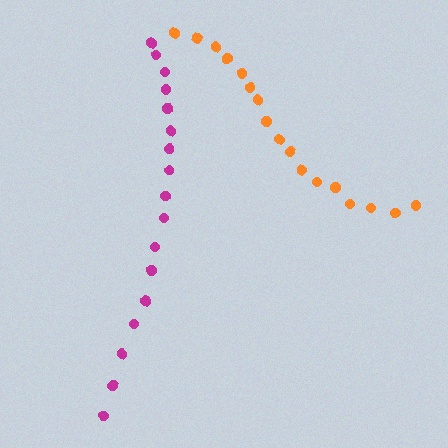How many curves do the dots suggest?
There are 2 distinct paths.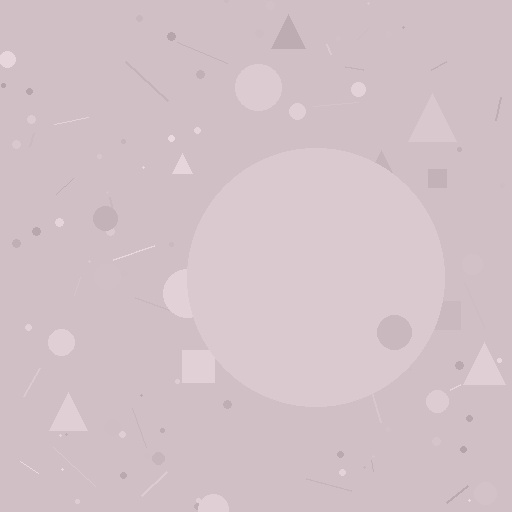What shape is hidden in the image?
A circle is hidden in the image.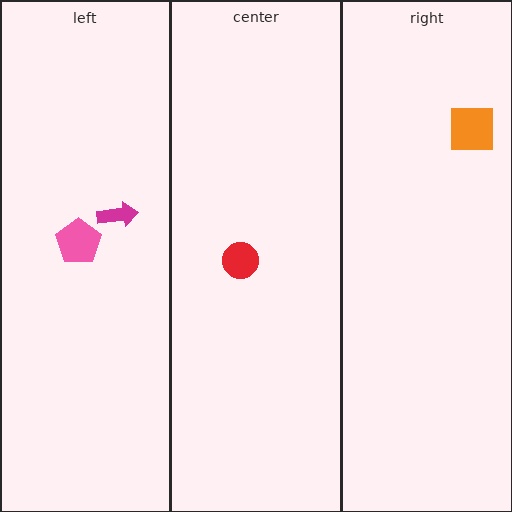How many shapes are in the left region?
2.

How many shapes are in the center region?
1.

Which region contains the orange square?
The right region.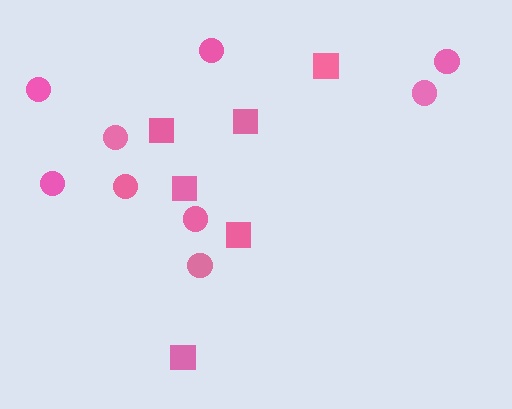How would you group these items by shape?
There are 2 groups: one group of squares (6) and one group of circles (9).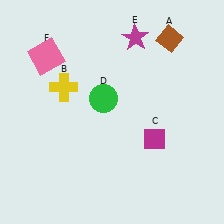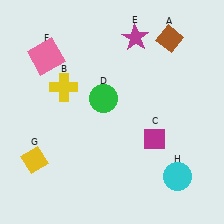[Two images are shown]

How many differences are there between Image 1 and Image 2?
There are 2 differences between the two images.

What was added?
A yellow diamond (G), a cyan circle (H) were added in Image 2.